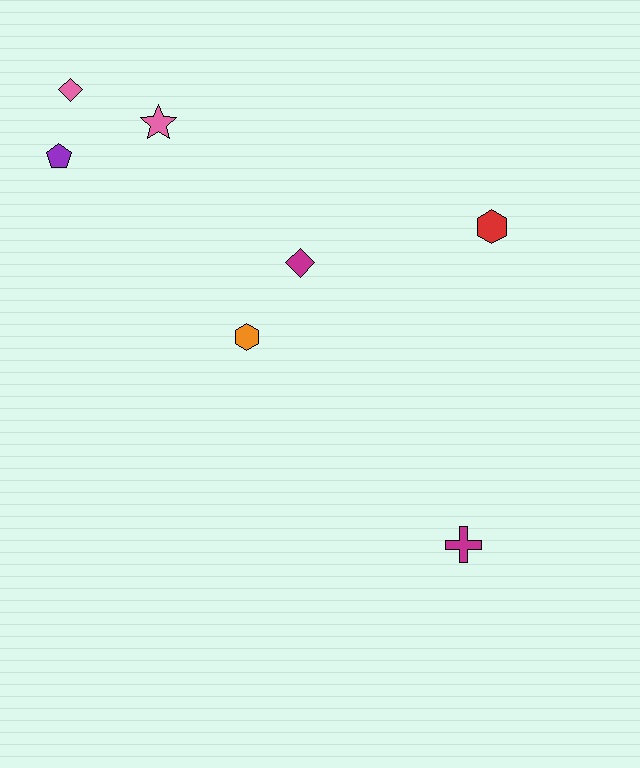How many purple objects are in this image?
There is 1 purple object.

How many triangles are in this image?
There are no triangles.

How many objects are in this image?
There are 7 objects.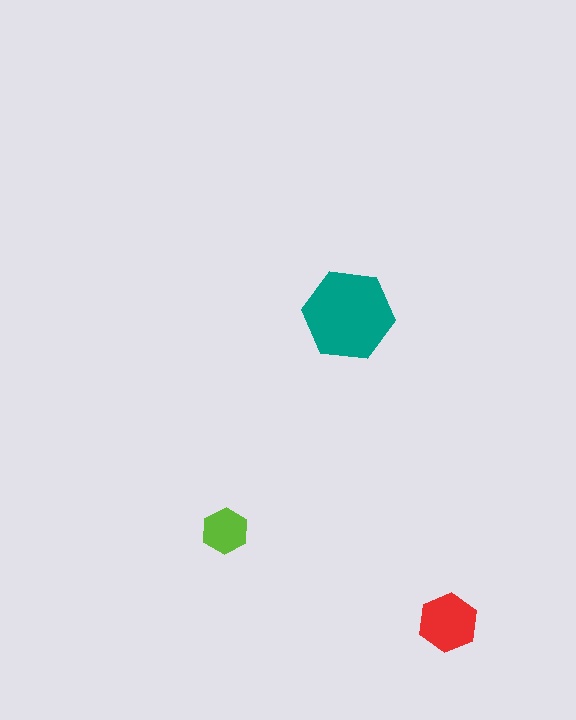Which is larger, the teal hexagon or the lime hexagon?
The teal one.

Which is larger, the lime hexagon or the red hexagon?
The red one.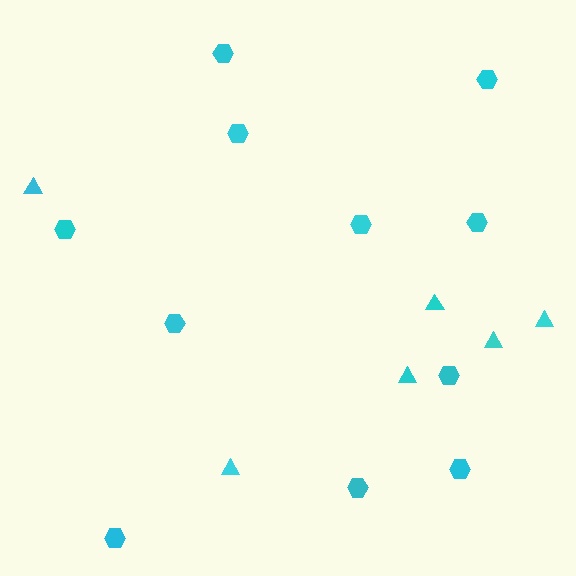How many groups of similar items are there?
There are 2 groups: one group of hexagons (11) and one group of triangles (6).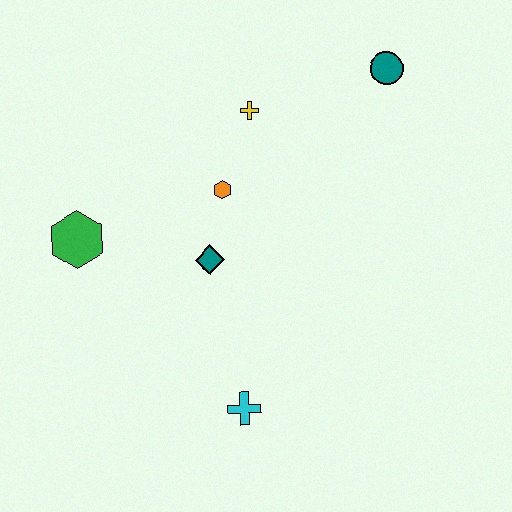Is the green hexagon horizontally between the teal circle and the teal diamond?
No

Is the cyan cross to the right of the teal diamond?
Yes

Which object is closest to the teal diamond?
The orange hexagon is closest to the teal diamond.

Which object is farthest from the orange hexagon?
The cyan cross is farthest from the orange hexagon.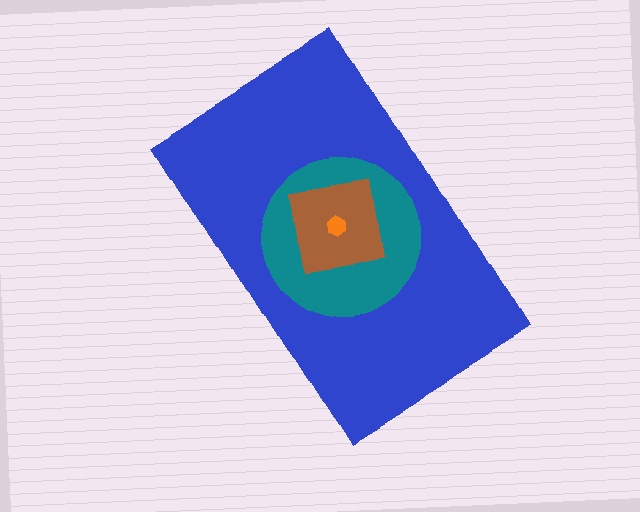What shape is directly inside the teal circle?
The brown square.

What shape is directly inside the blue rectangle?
The teal circle.